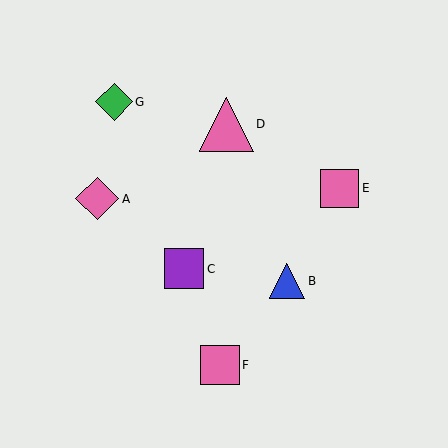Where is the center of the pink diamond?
The center of the pink diamond is at (97, 199).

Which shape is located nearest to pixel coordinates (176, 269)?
The purple square (labeled C) at (184, 269) is nearest to that location.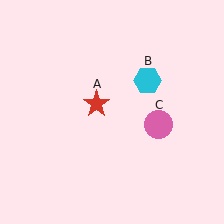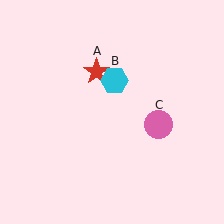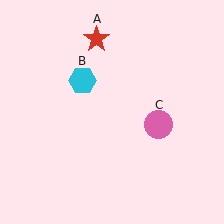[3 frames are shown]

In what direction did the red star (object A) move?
The red star (object A) moved up.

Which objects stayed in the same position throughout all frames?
Pink circle (object C) remained stationary.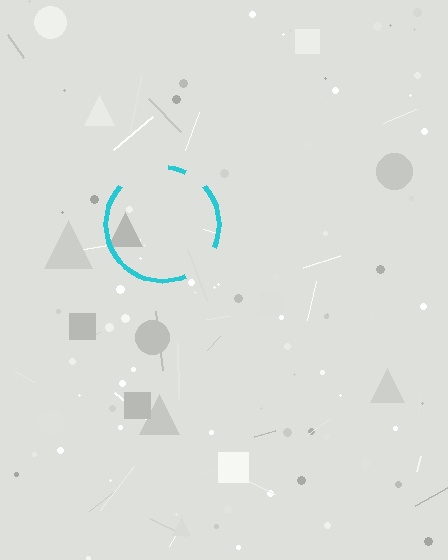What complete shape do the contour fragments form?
The contour fragments form a circle.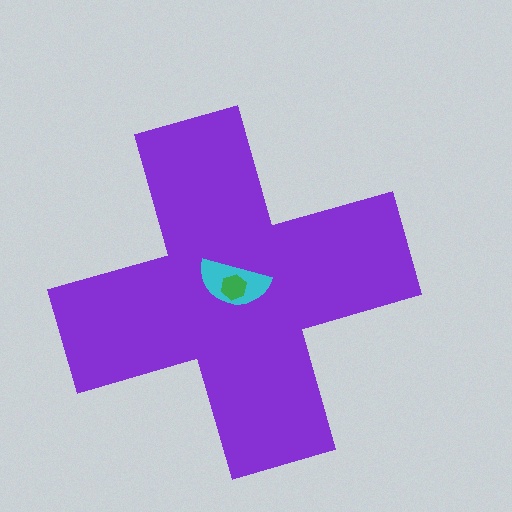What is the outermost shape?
The purple cross.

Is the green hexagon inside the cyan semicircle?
Yes.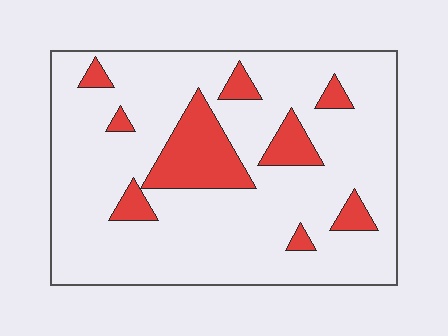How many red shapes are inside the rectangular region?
9.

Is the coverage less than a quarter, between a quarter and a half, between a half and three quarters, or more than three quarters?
Less than a quarter.